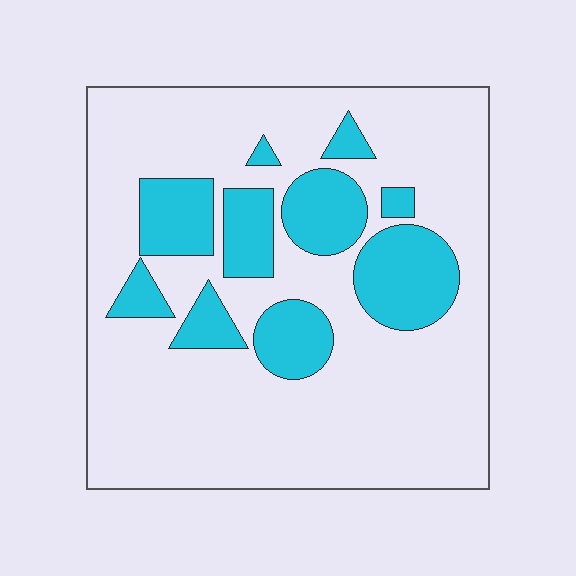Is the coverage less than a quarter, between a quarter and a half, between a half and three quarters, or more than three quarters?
Less than a quarter.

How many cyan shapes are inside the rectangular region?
10.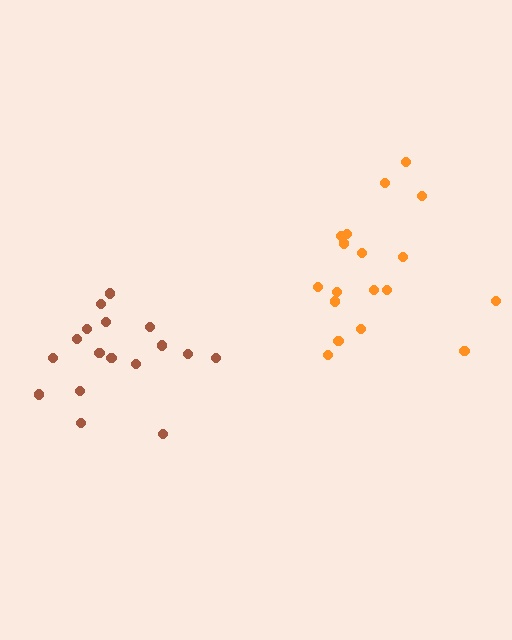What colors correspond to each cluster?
The clusters are colored: orange, brown.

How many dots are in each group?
Group 1: 18 dots, Group 2: 17 dots (35 total).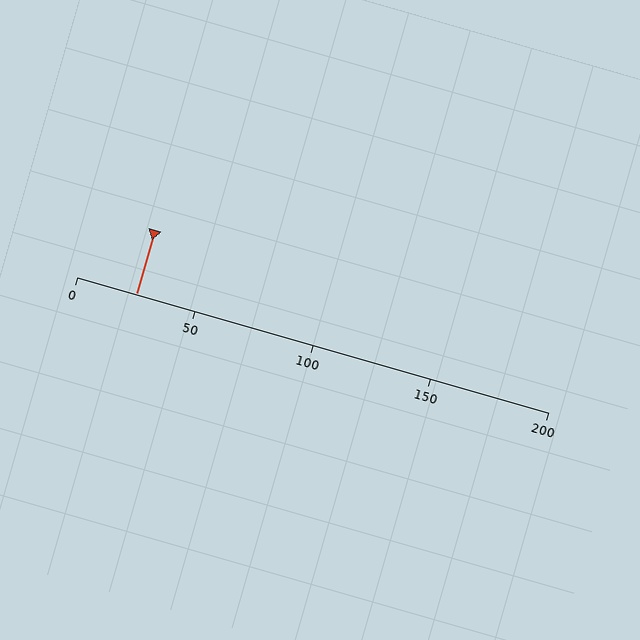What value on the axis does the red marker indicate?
The marker indicates approximately 25.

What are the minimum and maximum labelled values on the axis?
The axis runs from 0 to 200.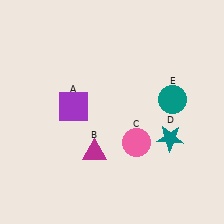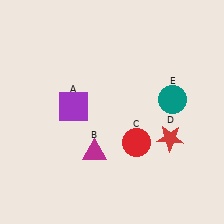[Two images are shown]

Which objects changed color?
C changed from pink to red. D changed from teal to red.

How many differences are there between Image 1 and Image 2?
There are 2 differences between the two images.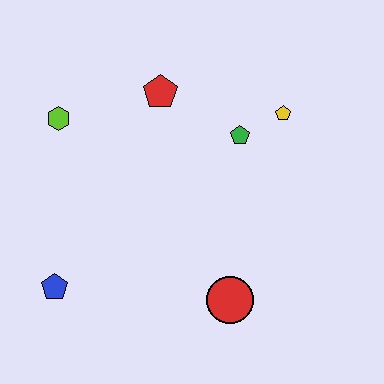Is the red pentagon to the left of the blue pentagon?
No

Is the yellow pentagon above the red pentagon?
No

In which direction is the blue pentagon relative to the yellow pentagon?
The blue pentagon is to the left of the yellow pentagon.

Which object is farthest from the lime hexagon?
The red circle is farthest from the lime hexagon.